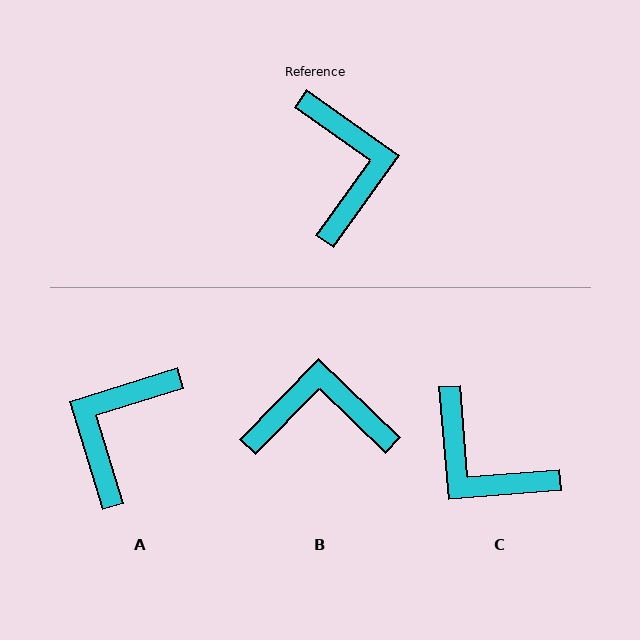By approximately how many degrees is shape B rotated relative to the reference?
Approximately 81 degrees counter-clockwise.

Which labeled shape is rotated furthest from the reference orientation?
A, about 143 degrees away.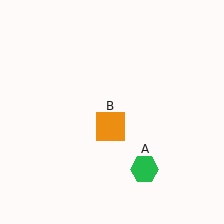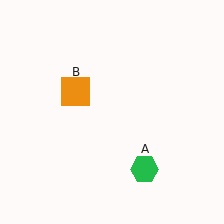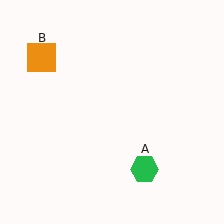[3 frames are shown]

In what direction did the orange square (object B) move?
The orange square (object B) moved up and to the left.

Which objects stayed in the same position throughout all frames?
Green hexagon (object A) remained stationary.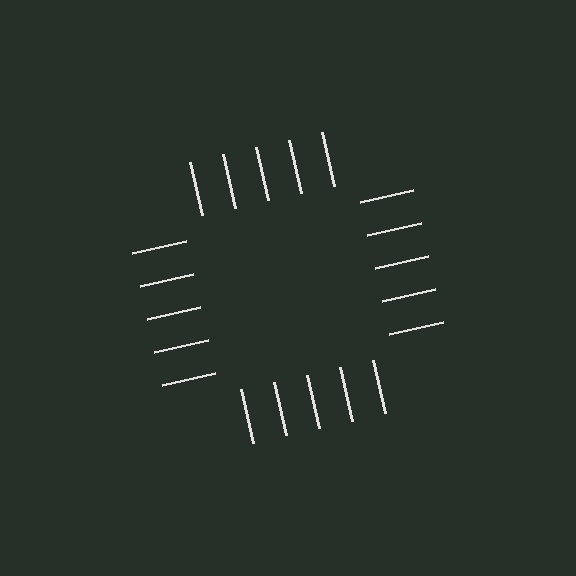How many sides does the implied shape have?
4 sides — the line-ends trace a square.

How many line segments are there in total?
20 — 5 along each of the 4 edges.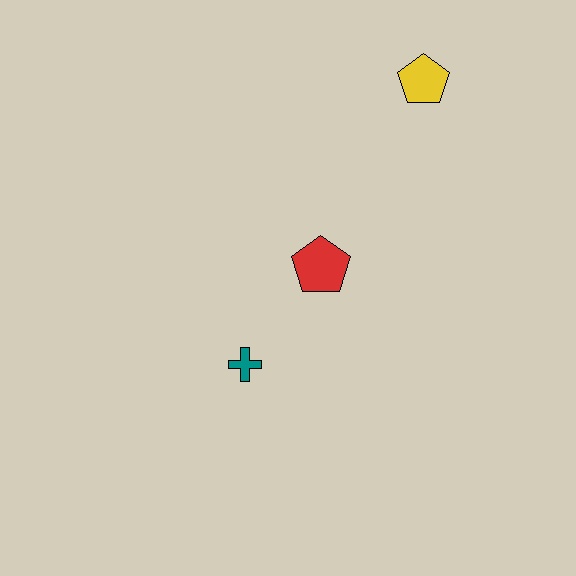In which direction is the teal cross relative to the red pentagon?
The teal cross is below the red pentagon.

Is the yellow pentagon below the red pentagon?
No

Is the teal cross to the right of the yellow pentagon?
No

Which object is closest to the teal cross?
The red pentagon is closest to the teal cross.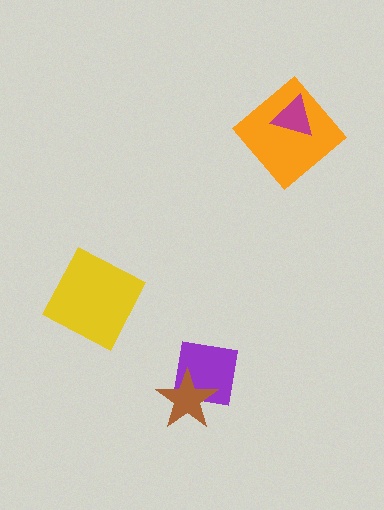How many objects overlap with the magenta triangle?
1 object overlaps with the magenta triangle.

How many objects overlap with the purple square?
1 object overlaps with the purple square.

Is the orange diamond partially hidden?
Yes, it is partially covered by another shape.